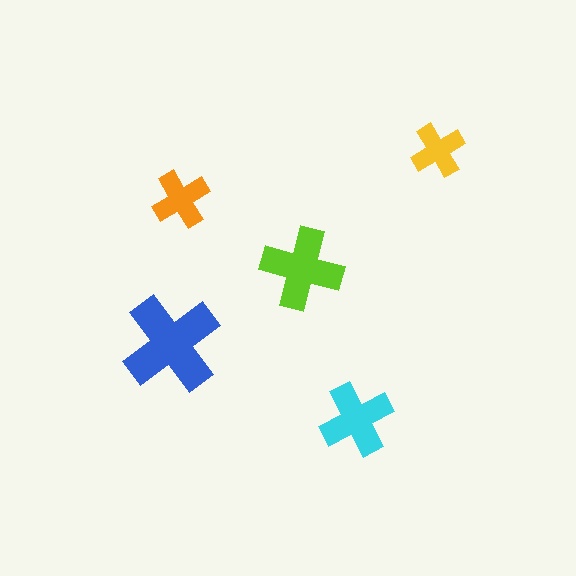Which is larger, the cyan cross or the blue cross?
The blue one.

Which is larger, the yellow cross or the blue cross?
The blue one.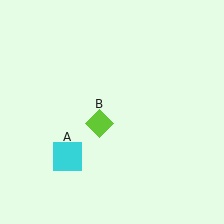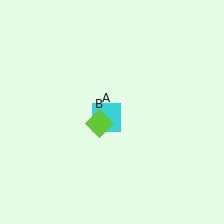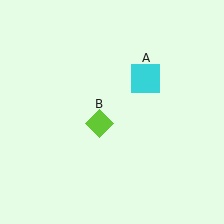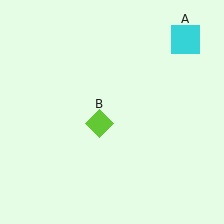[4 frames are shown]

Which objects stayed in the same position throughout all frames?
Lime diamond (object B) remained stationary.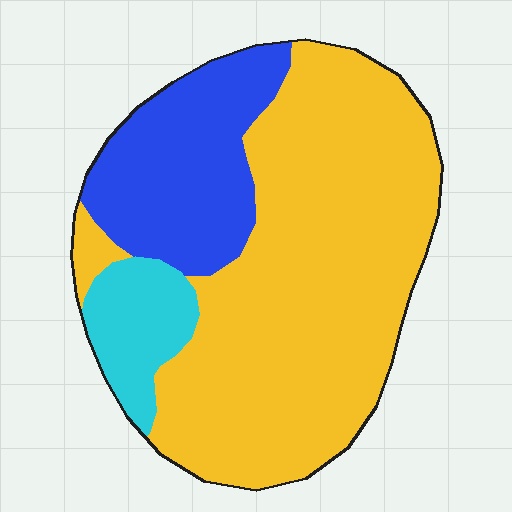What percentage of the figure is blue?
Blue covers around 25% of the figure.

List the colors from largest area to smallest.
From largest to smallest: yellow, blue, cyan.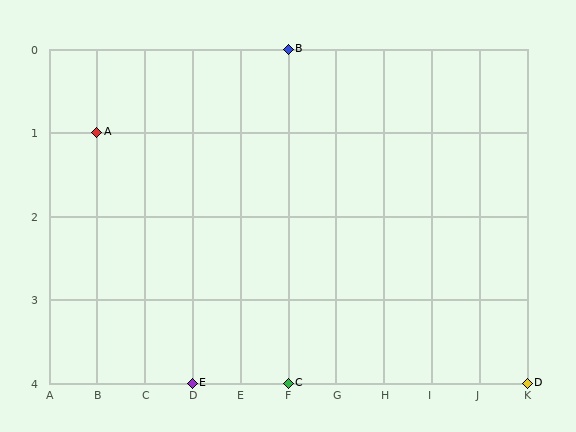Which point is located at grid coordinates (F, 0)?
Point B is at (F, 0).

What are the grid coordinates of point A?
Point A is at grid coordinates (B, 1).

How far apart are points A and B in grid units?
Points A and B are 4 columns and 1 row apart (about 4.1 grid units diagonally).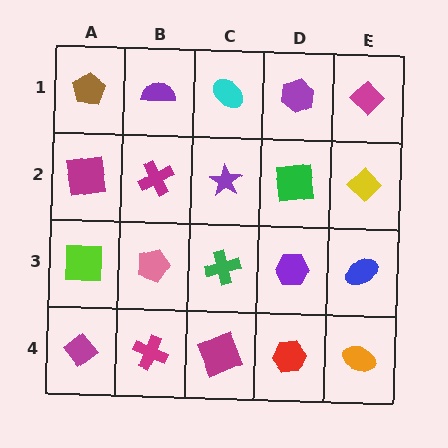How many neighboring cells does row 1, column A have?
2.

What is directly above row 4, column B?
A pink pentagon.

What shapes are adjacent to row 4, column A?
A lime square (row 3, column A), a magenta cross (row 4, column B).